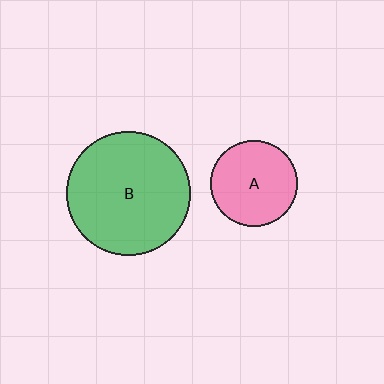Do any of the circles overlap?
No, none of the circles overlap.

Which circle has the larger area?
Circle B (green).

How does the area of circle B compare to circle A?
Approximately 2.1 times.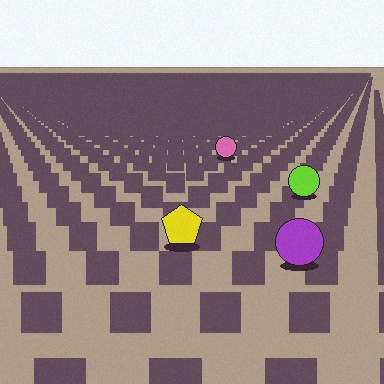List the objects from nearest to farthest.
From nearest to farthest: the purple circle, the yellow pentagon, the lime circle, the pink circle.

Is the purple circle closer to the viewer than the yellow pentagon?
Yes. The purple circle is closer — you can tell from the texture gradient: the ground texture is coarser near it.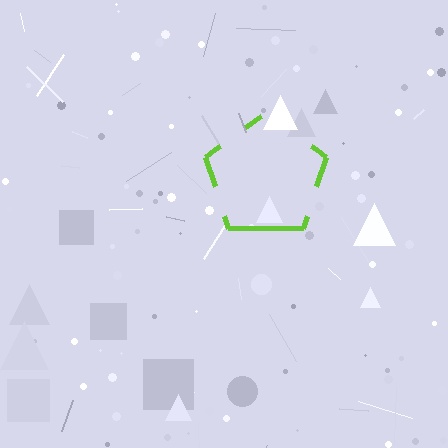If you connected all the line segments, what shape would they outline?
They would outline a pentagon.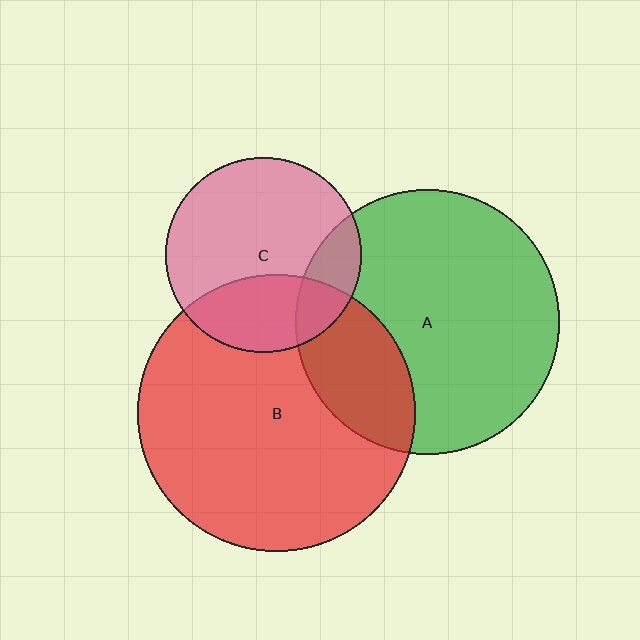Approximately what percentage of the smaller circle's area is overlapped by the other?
Approximately 25%.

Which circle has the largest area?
Circle B (red).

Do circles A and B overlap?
Yes.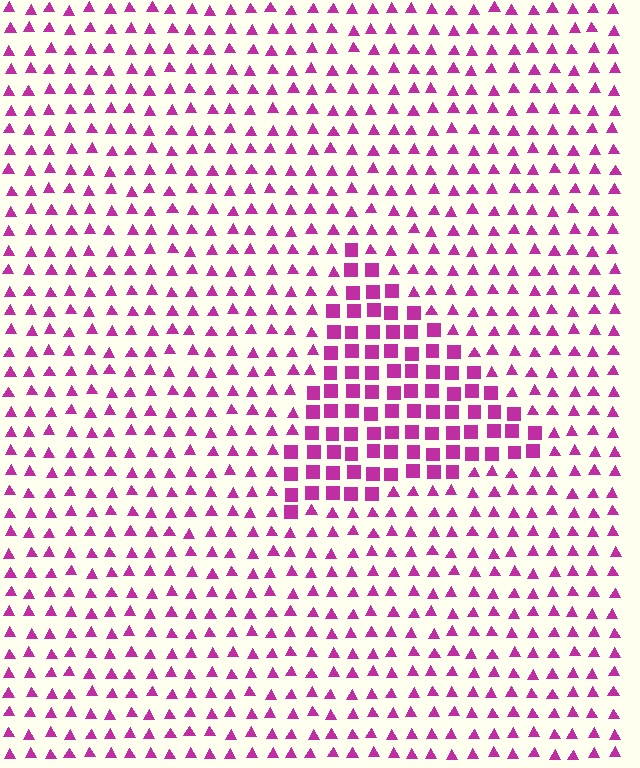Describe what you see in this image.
The image is filled with small magenta elements arranged in a uniform grid. A triangle-shaped region contains squares, while the surrounding area contains triangles. The boundary is defined purely by the change in element shape.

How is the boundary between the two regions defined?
The boundary is defined by a change in element shape: squares inside vs. triangles outside. All elements share the same color and spacing.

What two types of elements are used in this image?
The image uses squares inside the triangle region and triangles outside it.